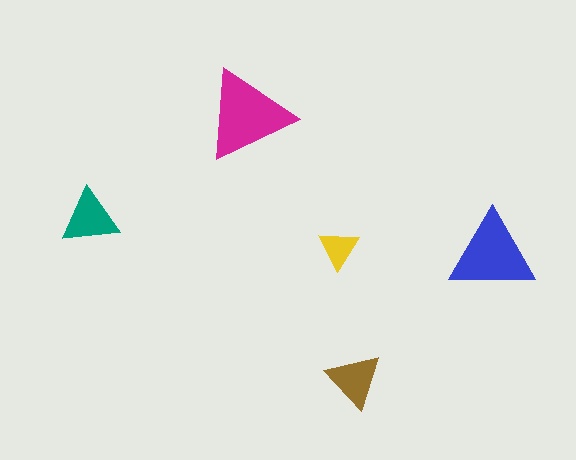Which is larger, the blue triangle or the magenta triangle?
The magenta one.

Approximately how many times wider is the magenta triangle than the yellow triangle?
About 2.5 times wider.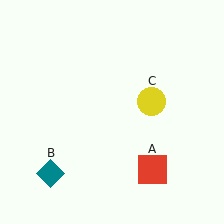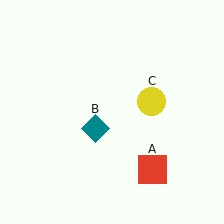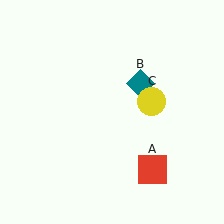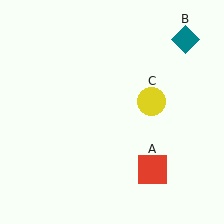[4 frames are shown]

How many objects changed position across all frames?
1 object changed position: teal diamond (object B).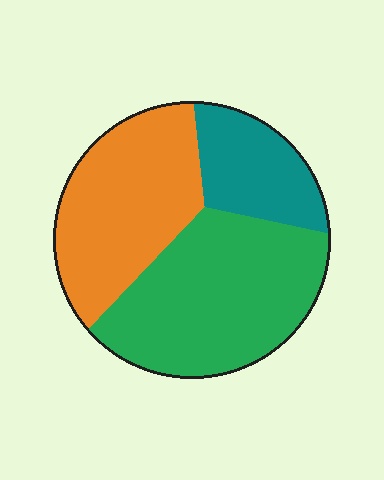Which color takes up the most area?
Green, at roughly 45%.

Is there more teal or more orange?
Orange.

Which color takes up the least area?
Teal, at roughly 20%.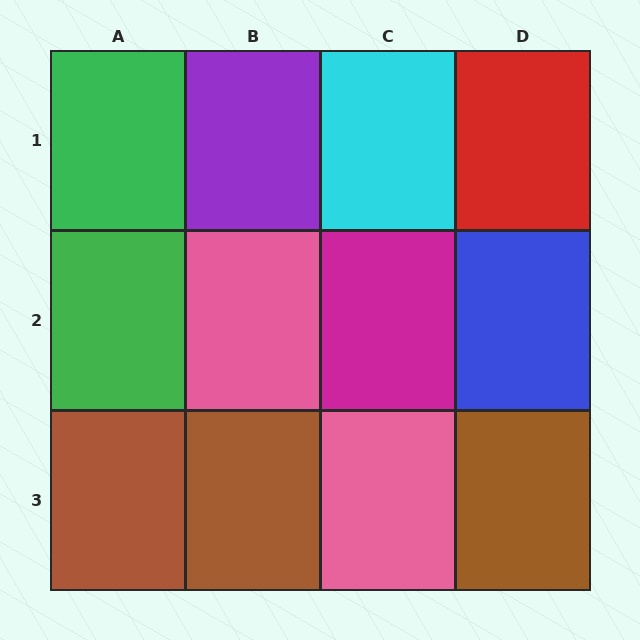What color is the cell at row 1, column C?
Cyan.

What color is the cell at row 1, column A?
Green.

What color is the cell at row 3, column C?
Pink.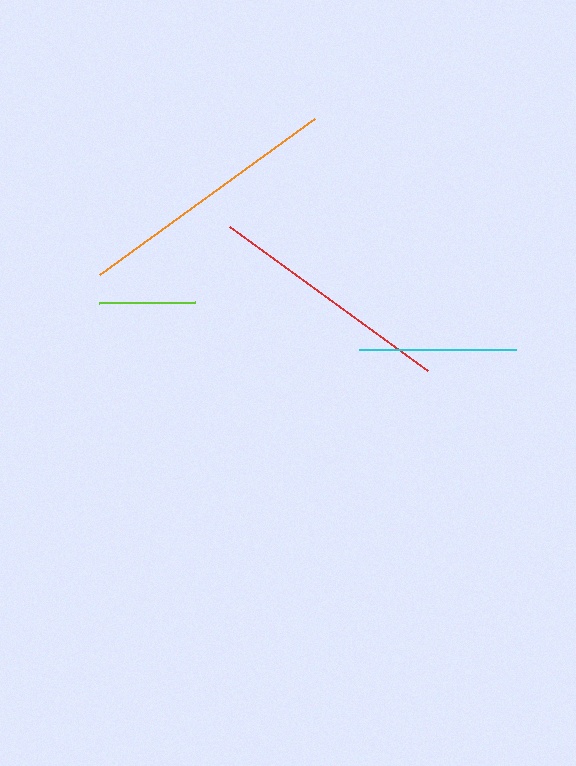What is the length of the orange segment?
The orange segment is approximately 266 pixels long.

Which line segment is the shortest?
The lime line is the shortest at approximately 96 pixels.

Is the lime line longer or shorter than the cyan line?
The cyan line is longer than the lime line.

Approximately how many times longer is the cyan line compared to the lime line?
The cyan line is approximately 1.6 times the length of the lime line.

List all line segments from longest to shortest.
From longest to shortest: orange, red, cyan, lime.